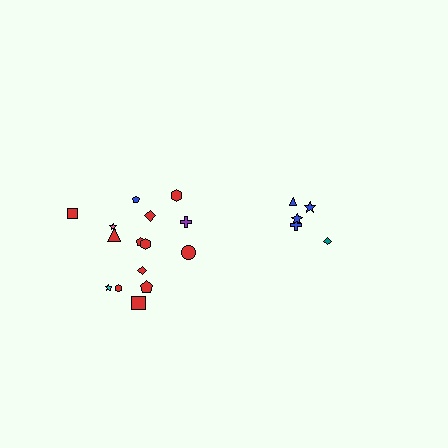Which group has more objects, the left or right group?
The left group.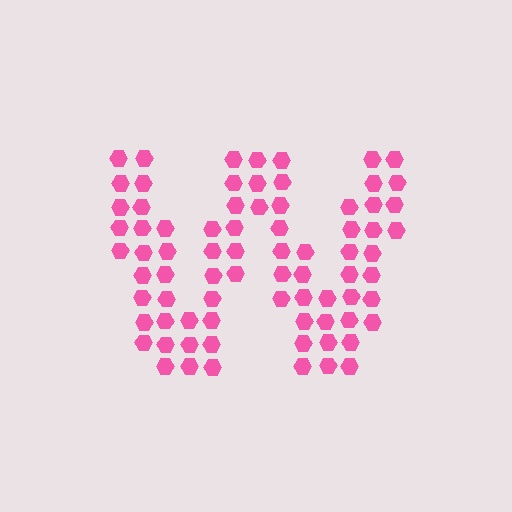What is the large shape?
The large shape is the letter W.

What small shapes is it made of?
It is made of small hexagons.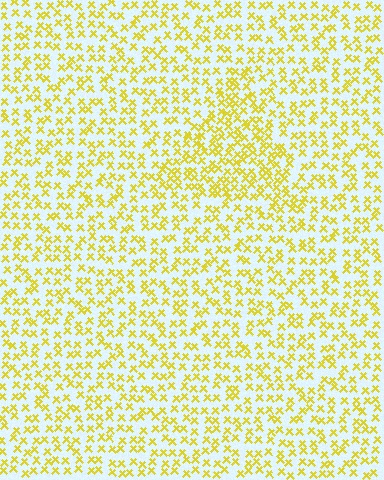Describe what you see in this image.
The image contains small yellow elements arranged at two different densities. A triangle-shaped region is visible where the elements are more densely packed than the surrounding area.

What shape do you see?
I see a triangle.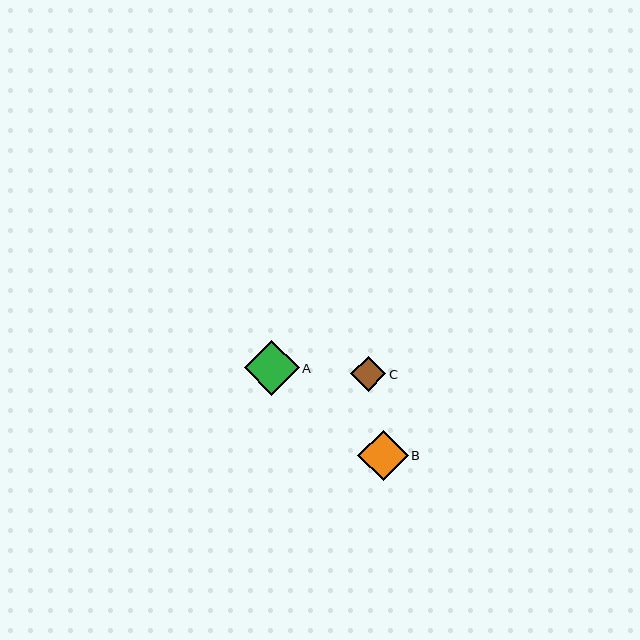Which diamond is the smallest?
Diamond C is the smallest with a size of approximately 35 pixels.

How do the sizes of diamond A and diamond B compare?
Diamond A and diamond B are approximately the same size.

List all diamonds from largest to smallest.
From largest to smallest: A, B, C.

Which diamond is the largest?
Diamond A is the largest with a size of approximately 55 pixels.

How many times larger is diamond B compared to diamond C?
Diamond B is approximately 1.4 times the size of diamond C.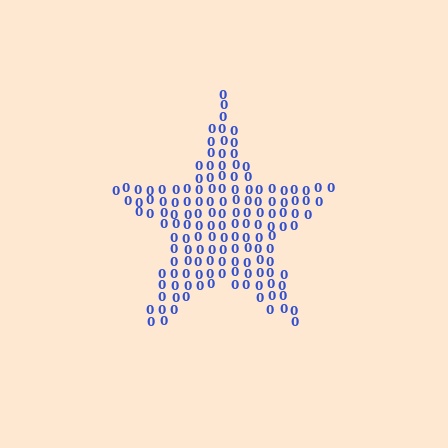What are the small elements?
The small elements are digit 0's.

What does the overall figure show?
The overall figure shows a star.